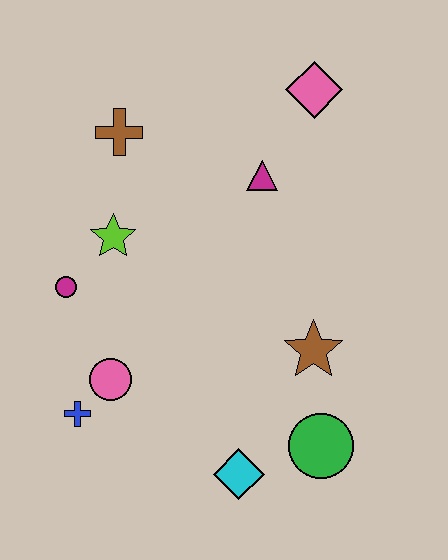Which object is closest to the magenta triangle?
The pink diamond is closest to the magenta triangle.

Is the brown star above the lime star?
No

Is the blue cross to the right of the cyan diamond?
No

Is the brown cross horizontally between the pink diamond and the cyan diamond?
No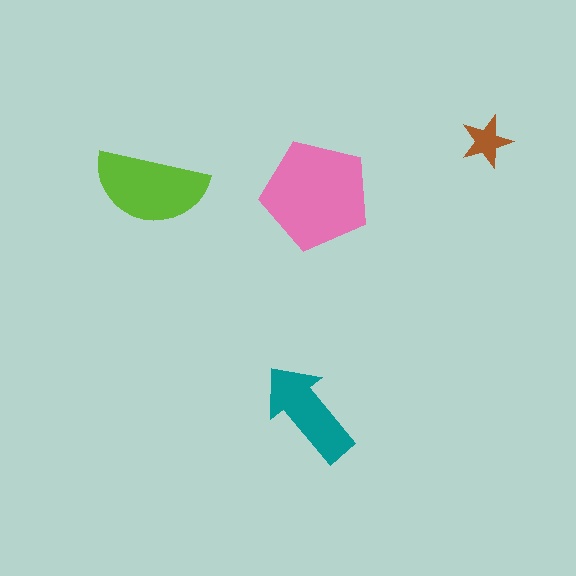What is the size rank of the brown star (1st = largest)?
4th.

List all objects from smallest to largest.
The brown star, the teal arrow, the lime semicircle, the pink pentagon.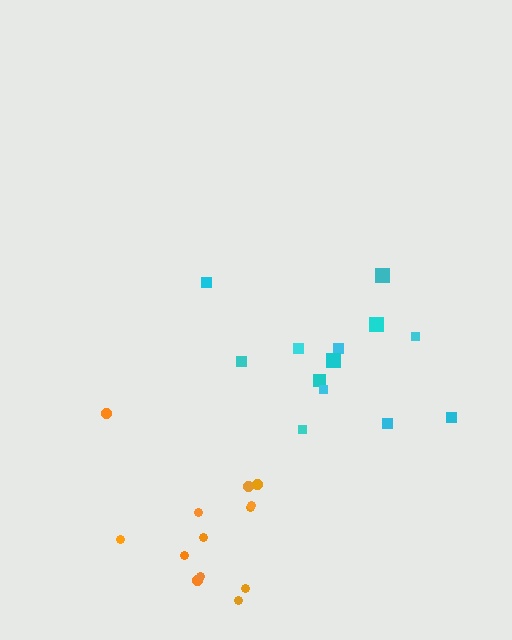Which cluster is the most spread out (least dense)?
Orange.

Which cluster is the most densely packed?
Cyan.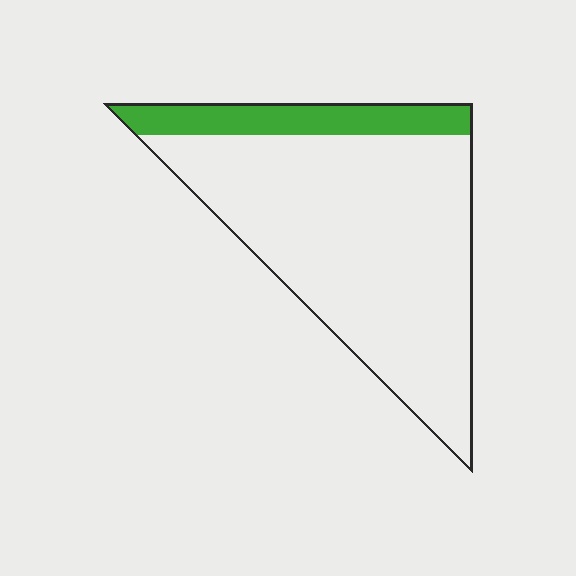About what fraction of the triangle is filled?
About one sixth (1/6).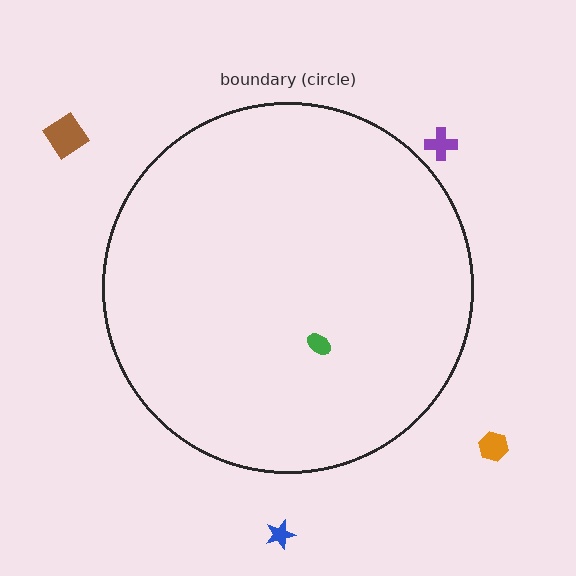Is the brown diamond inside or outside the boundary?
Outside.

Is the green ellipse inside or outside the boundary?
Inside.